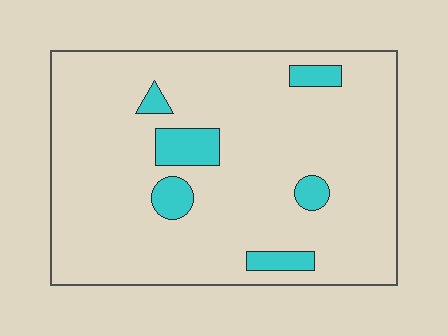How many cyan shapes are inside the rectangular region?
6.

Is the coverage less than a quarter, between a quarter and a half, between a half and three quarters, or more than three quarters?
Less than a quarter.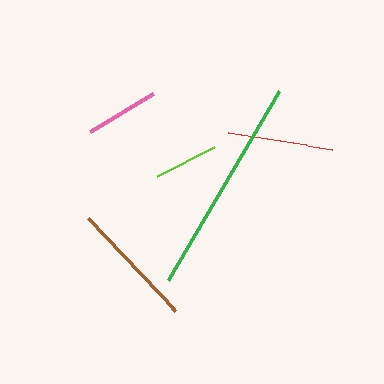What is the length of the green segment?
The green segment is approximately 220 pixels long.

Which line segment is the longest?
The green line is the longest at approximately 220 pixels.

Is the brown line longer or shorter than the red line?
The brown line is longer than the red line.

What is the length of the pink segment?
The pink segment is approximately 74 pixels long.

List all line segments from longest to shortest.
From longest to shortest: green, brown, red, pink, lime.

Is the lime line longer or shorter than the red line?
The red line is longer than the lime line.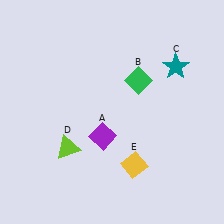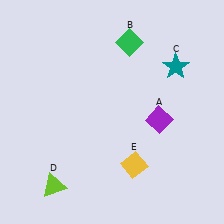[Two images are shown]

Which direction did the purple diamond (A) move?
The purple diamond (A) moved right.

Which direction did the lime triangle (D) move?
The lime triangle (D) moved down.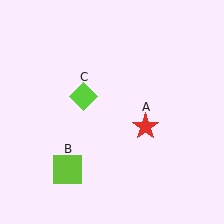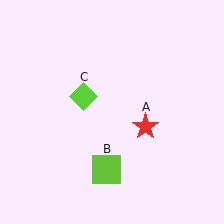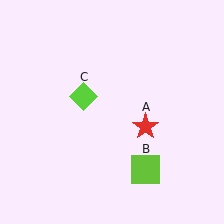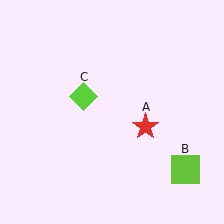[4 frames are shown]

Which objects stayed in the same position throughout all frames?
Red star (object A) and lime diamond (object C) remained stationary.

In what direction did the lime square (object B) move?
The lime square (object B) moved right.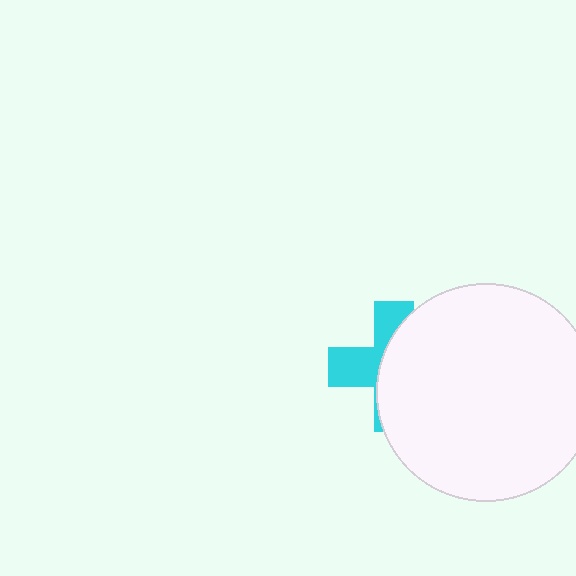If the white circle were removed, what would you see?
You would see the complete cyan cross.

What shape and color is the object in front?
The object in front is a white circle.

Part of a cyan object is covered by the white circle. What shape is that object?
It is a cross.